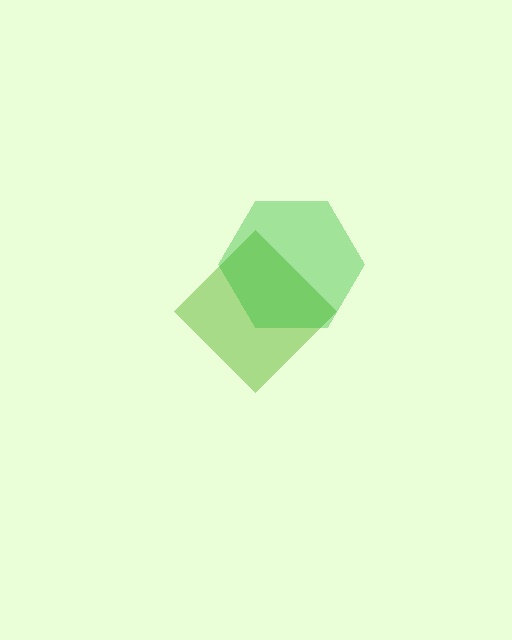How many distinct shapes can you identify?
There are 2 distinct shapes: a lime diamond, a green hexagon.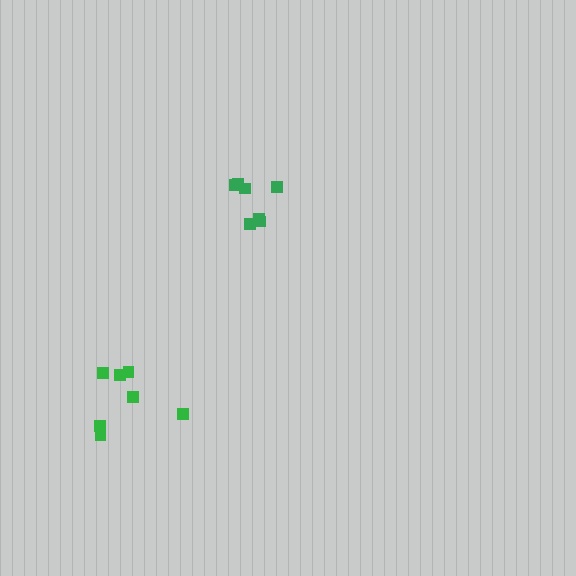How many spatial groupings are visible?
There are 2 spatial groupings.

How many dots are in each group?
Group 1: 7 dots, Group 2: 7 dots (14 total).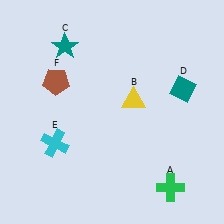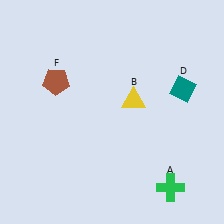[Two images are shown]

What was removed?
The teal star (C), the cyan cross (E) were removed in Image 2.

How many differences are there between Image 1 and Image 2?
There are 2 differences between the two images.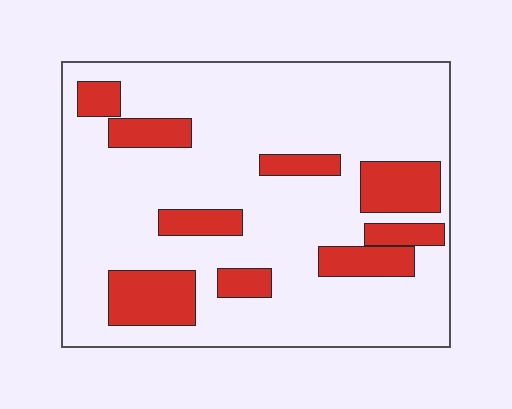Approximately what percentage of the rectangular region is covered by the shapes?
Approximately 20%.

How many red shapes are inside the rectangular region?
9.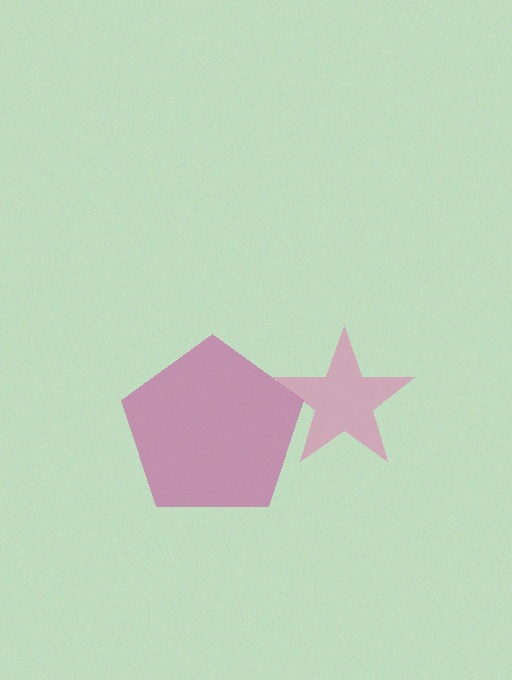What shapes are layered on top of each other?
The layered shapes are: a pink star, a magenta pentagon.